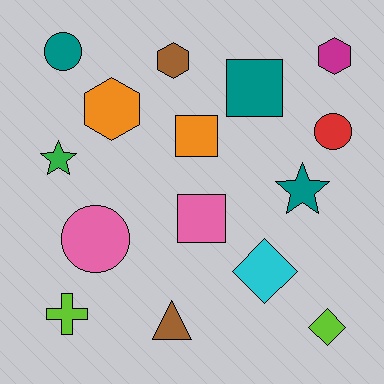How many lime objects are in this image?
There are 2 lime objects.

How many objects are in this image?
There are 15 objects.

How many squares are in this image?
There are 3 squares.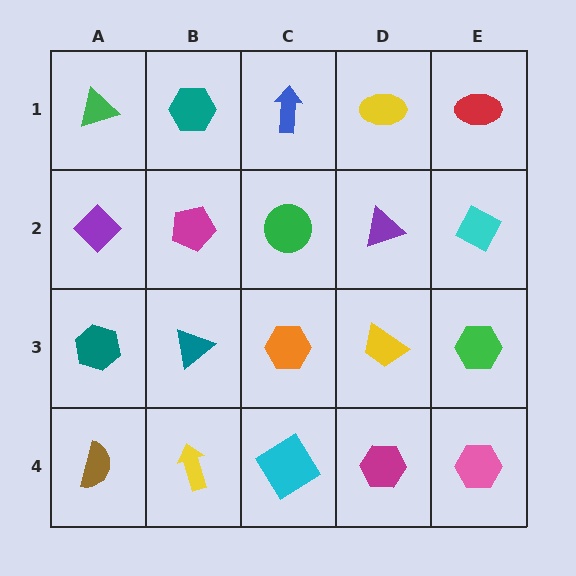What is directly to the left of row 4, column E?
A magenta hexagon.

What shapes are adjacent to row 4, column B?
A teal triangle (row 3, column B), a brown semicircle (row 4, column A), a cyan diamond (row 4, column C).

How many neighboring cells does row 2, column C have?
4.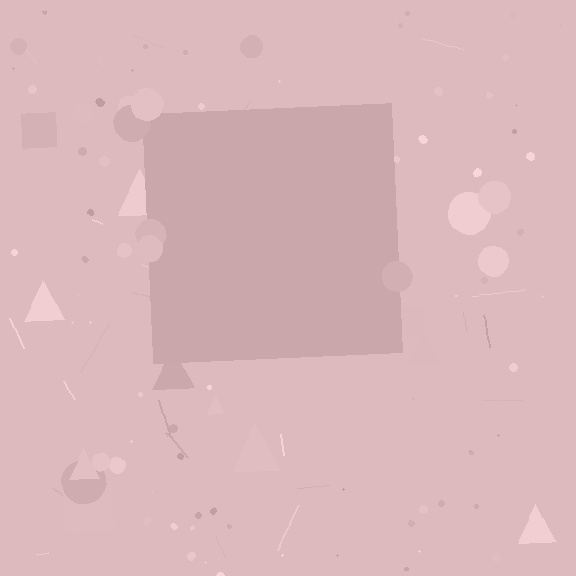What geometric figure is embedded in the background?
A square is embedded in the background.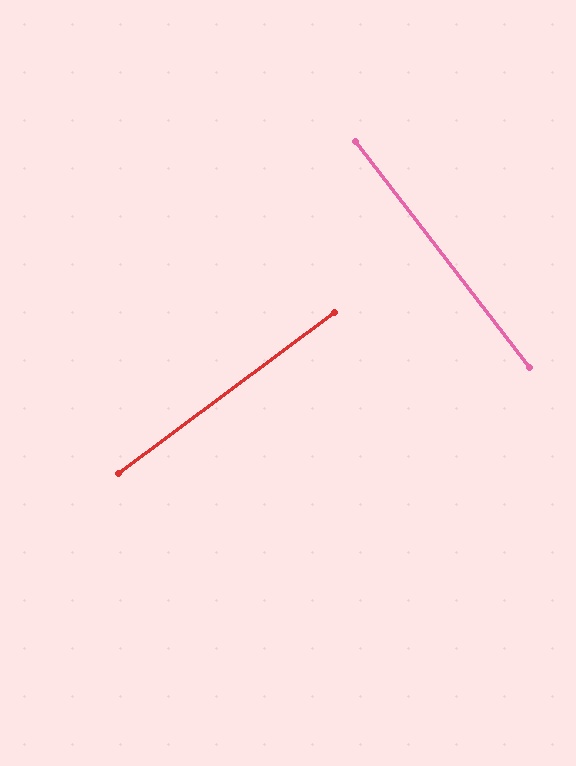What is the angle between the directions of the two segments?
Approximately 89 degrees.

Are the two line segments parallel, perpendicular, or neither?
Perpendicular — they meet at approximately 89°.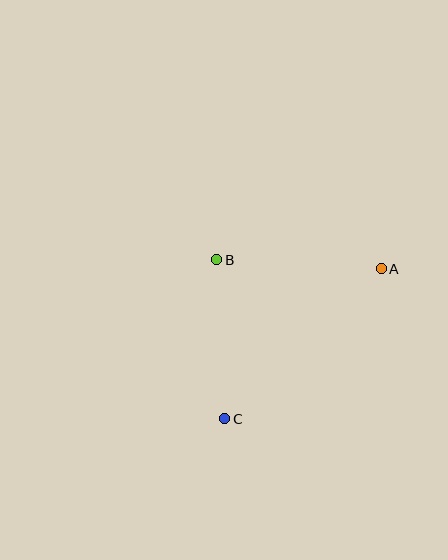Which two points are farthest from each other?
Points A and C are farthest from each other.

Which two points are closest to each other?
Points B and C are closest to each other.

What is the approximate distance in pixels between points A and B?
The distance between A and B is approximately 165 pixels.